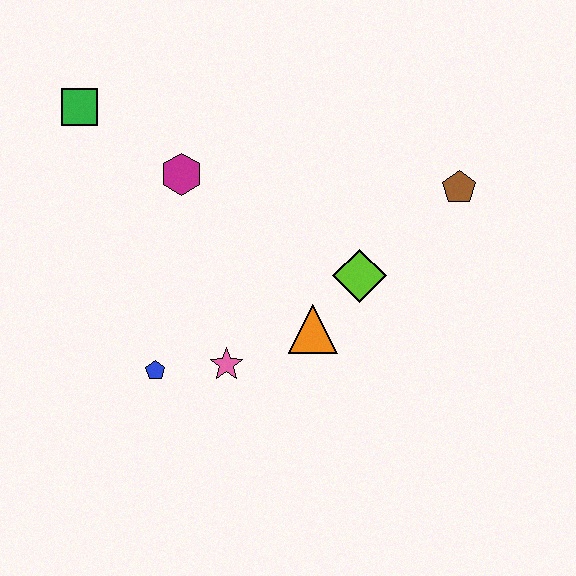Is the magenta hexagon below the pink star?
No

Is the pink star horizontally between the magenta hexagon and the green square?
No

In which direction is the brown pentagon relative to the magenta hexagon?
The brown pentagon is to the right of the magenta hexagon.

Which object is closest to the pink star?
The blue pentagon is closest to the pink star.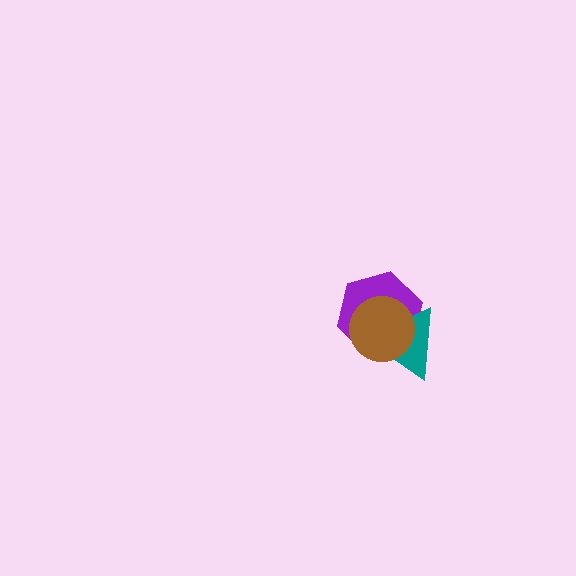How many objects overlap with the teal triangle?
2 objects overlap with the teal triangle.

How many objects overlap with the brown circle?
2 objects overlap with the brown circle.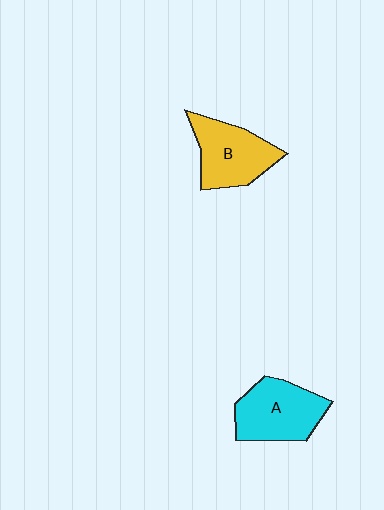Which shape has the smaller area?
Shape B (yellow).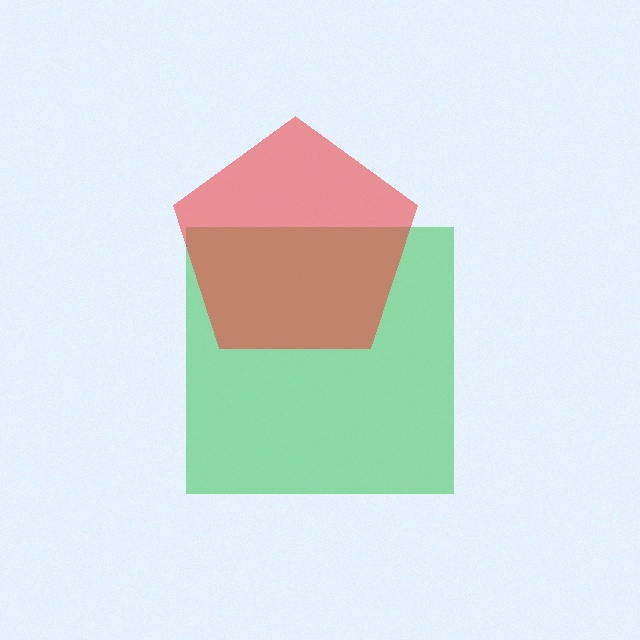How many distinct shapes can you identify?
There are 2 distinct shapes: a green square, a red pentagon.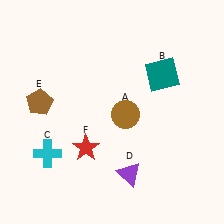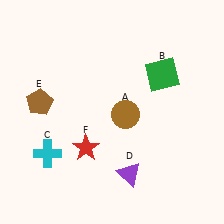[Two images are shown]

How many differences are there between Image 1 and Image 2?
There is 1 difference between the two images.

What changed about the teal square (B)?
In Image 1, B is teal. In Image 2, it changed to green.